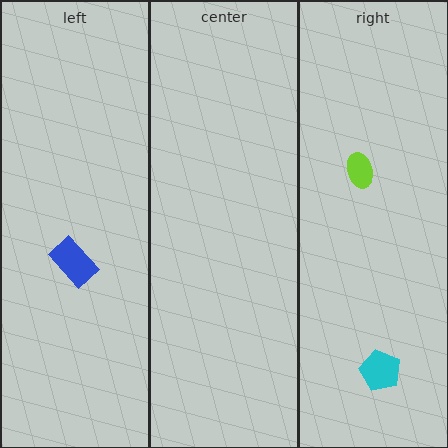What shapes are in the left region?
The blue rectangle.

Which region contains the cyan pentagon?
The right region.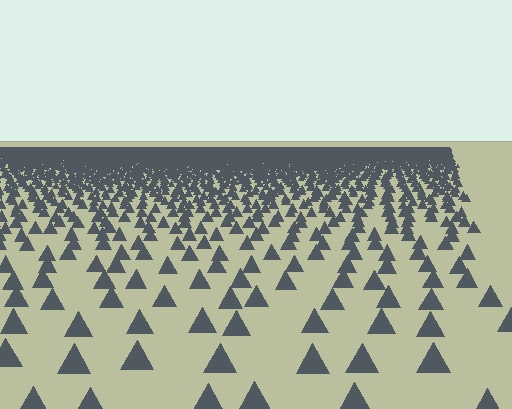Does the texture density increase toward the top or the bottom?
Density increases toward the top.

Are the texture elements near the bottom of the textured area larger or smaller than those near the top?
Larger. Near the bottom, elements are closer to the viewer and appear at a bigger on-screen size.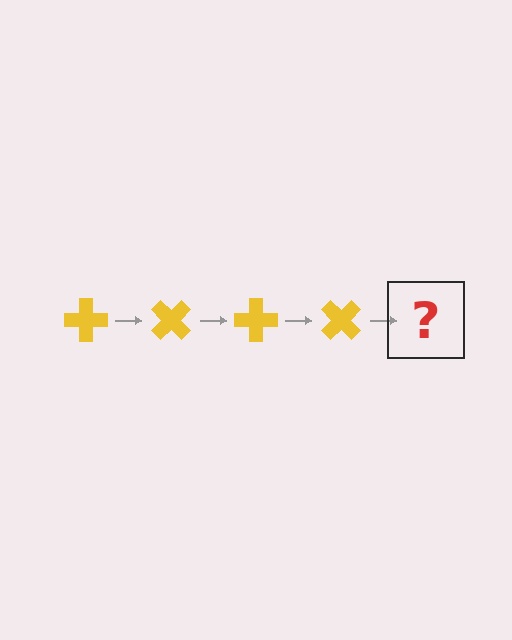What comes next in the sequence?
The next element should be a yellow cross rotated 180 degrees.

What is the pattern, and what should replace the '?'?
The pattern is that the cross rotates 45 degrees each step. The '?' should be a yellow cross rotated 180 degrees.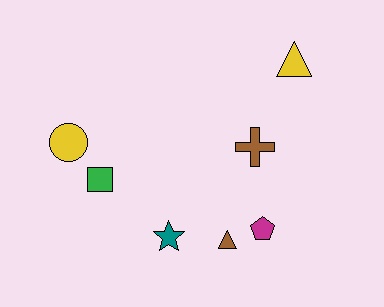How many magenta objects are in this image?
There is 1 magenta object.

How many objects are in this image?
There are 7 objects.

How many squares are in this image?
There is 1 square.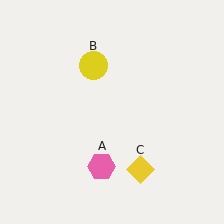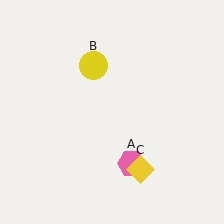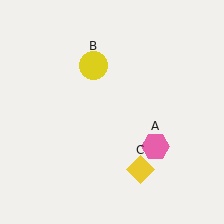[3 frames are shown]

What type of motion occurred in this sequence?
The pink hexagon (object A) rotated counterclockwise around the center of the scene.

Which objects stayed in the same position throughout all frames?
Yellow circle (object B) and yellow diamond (object C) remained stationary.